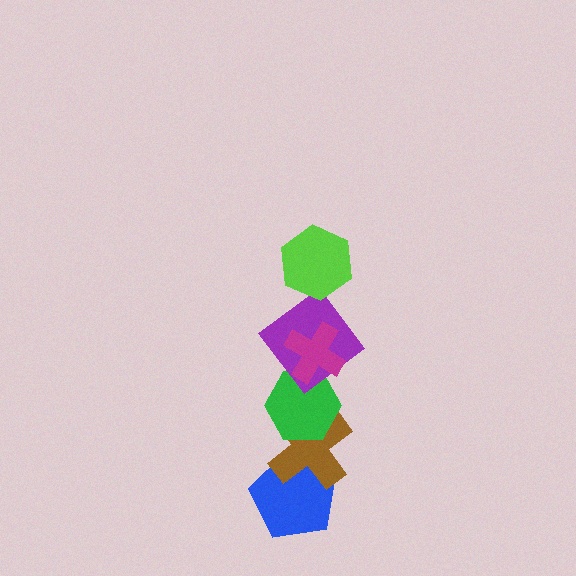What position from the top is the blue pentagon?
The blue pentagon is 6th from the top.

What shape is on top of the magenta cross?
The lime hexagon is on top of the magenta cross.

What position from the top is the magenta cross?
The magenta cross is 2nd from the top.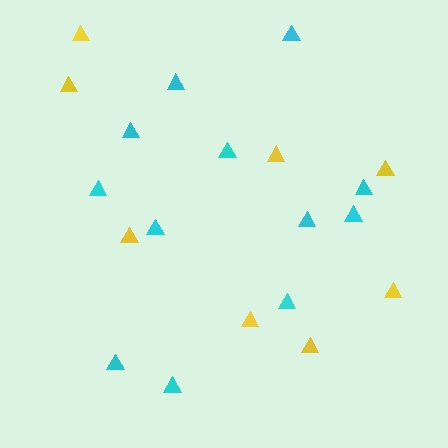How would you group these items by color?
There are 2 groups: one group of yellow triangles (8) and one group of cyan triangles (12).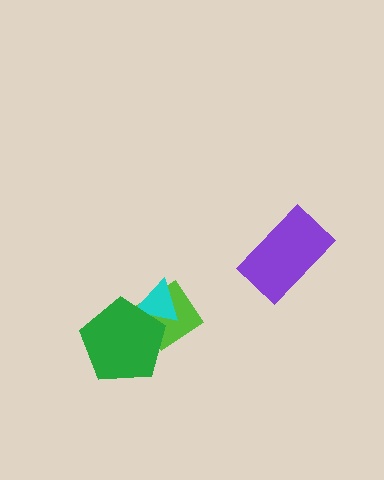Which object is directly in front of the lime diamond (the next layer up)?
The cyan triangle is directly in front of the lime diamond.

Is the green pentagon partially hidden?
No, no other shape covers it.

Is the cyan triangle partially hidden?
Yes, it is partially covered by another shape.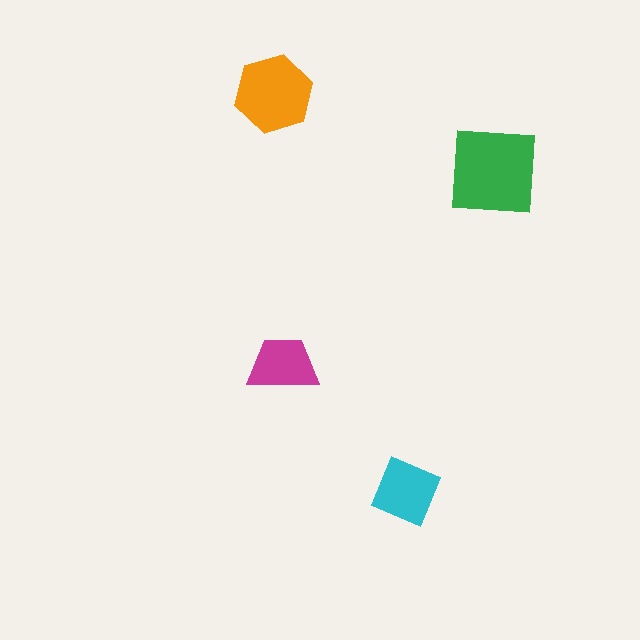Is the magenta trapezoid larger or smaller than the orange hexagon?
Smaller.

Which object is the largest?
The green square.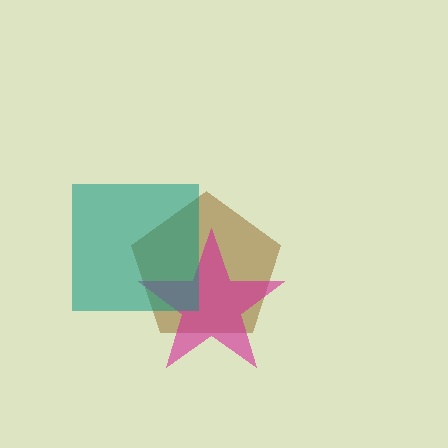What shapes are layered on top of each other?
The layered shapes are: a brown pentagon, a magenta star, a teal square.